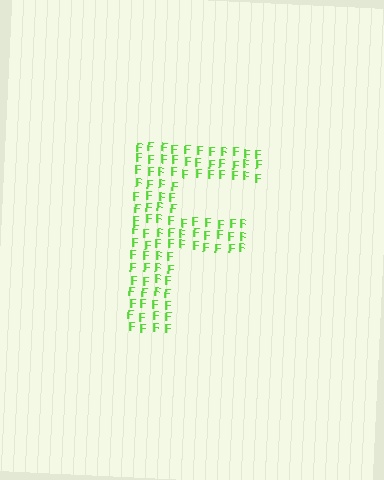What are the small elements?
The small elements are letter F's.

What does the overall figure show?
The overall figure shows the letter F.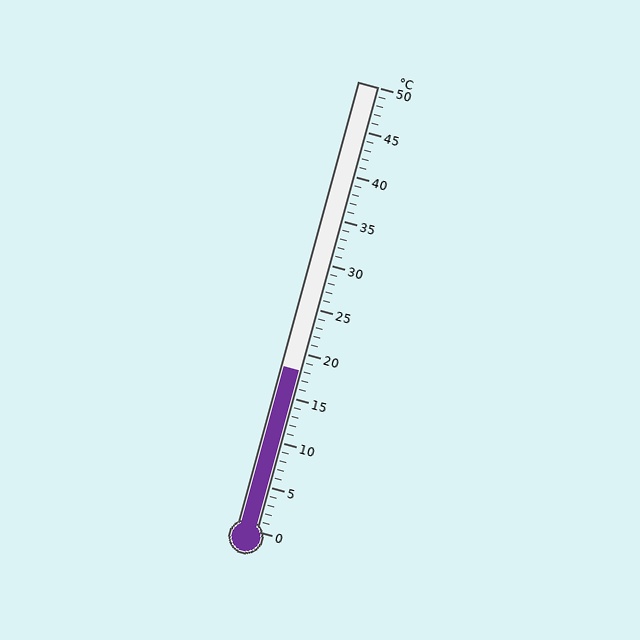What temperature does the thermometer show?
The thermometer shows approximately 18°C.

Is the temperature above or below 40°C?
The temperature is below 40°C.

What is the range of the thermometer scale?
The thermometer scale ranges from 0°C to 50°C.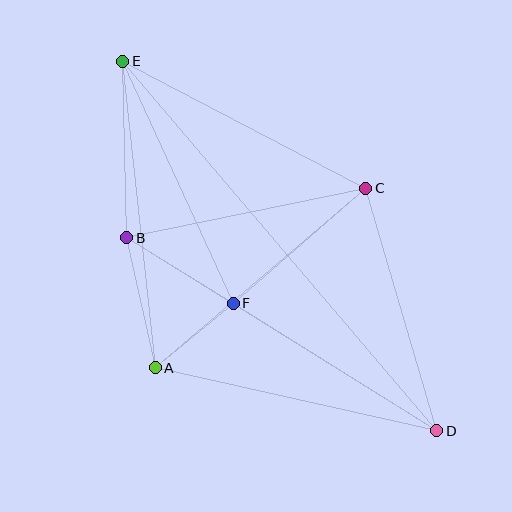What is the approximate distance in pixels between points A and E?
The distance between A and E is approximately 309 pixels.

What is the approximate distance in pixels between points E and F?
The distance between E and F is approximately 266 pixels.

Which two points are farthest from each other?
Points D and E are farthest from each other.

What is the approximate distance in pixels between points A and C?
The distance between A and C is approximately 277 pixels.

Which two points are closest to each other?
Points A and F are closest to each other.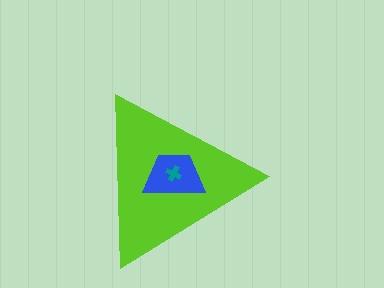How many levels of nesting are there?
3.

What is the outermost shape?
The lime triangle.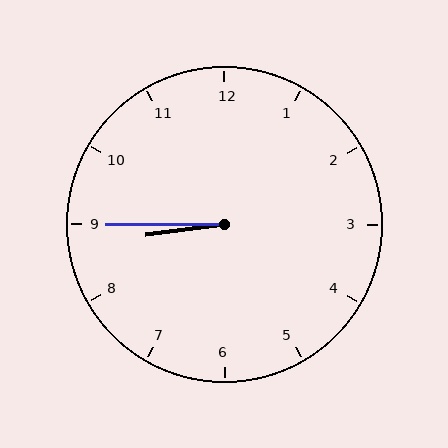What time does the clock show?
8:45.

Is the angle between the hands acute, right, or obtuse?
It is acute.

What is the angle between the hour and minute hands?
Approximately 8 degrees.